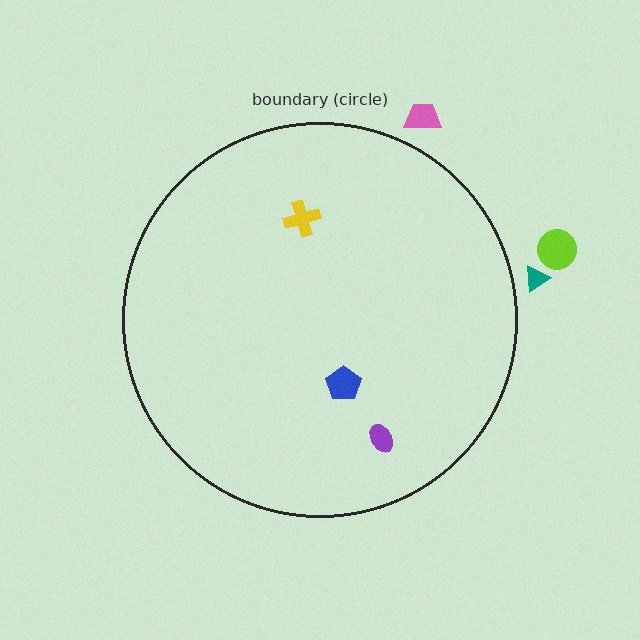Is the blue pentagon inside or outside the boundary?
Inside.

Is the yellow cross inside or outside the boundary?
Inside.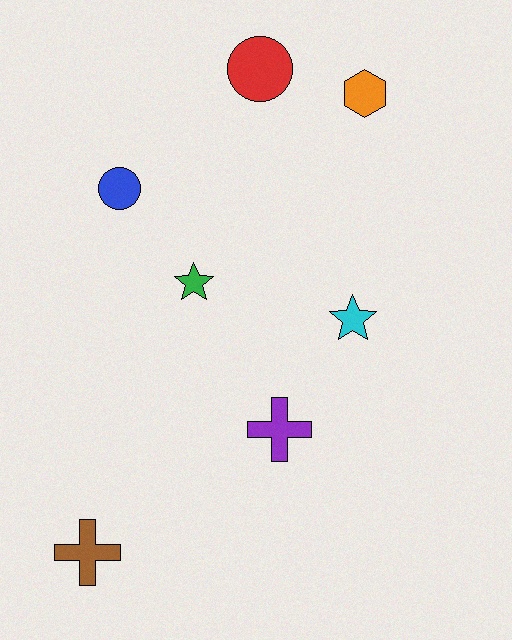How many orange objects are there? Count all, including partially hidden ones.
There is 1 orange object.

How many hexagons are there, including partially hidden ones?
There is 1 hexagon.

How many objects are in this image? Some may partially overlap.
There are 7 objects.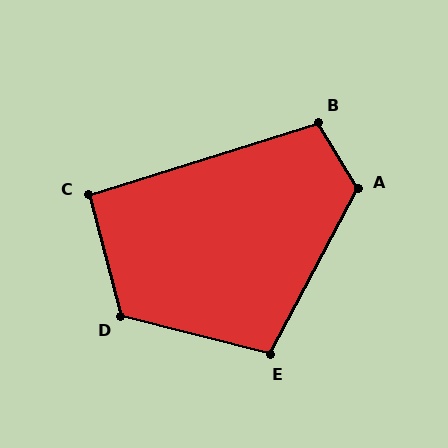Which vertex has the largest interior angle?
A, at approximately 121 degrees.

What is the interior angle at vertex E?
Approximately 103 degrees (obtuse).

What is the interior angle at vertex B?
Approximately 104 degrees (obtuse).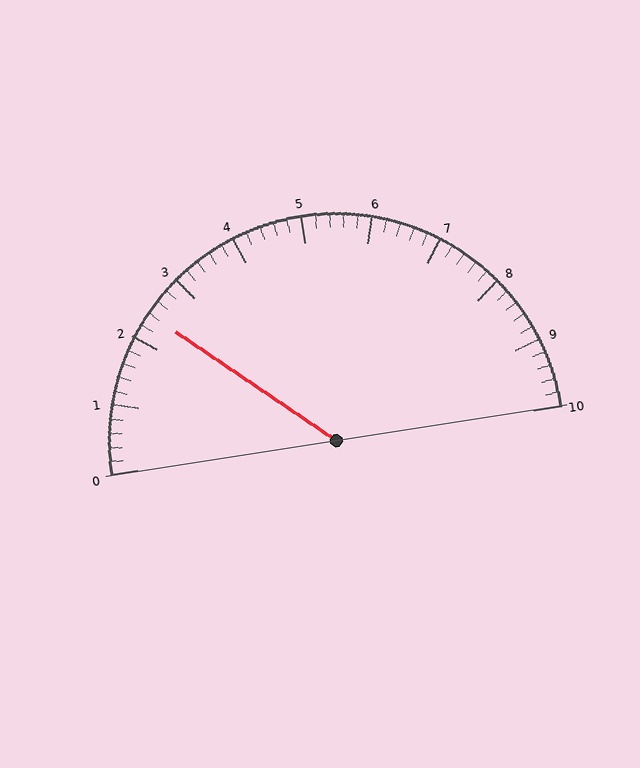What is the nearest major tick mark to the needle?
The nearest major tick mark is 2.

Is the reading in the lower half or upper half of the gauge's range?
The reading is in the lower half of the range (0 to 10).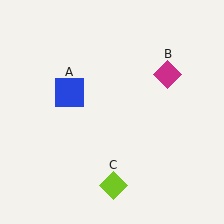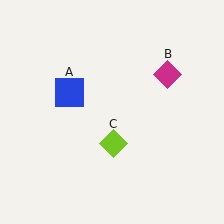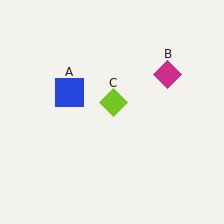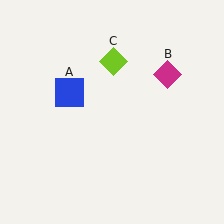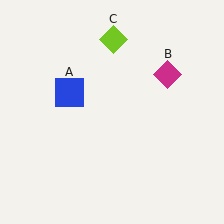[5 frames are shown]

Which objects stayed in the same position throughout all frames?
Blue square (object A) and magenta diamond (object B) remained stationary.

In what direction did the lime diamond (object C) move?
The lime diamond (object C) moved up.